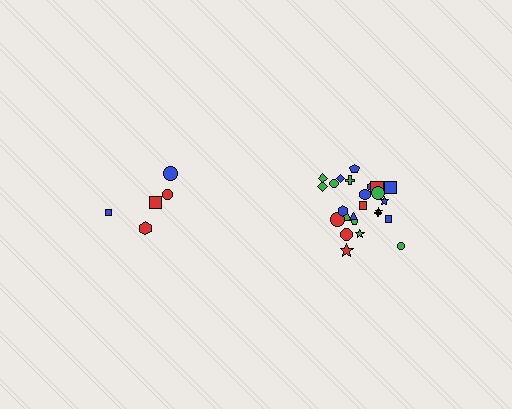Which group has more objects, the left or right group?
The right group.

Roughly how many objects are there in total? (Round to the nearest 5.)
Roughly 30 objects in total.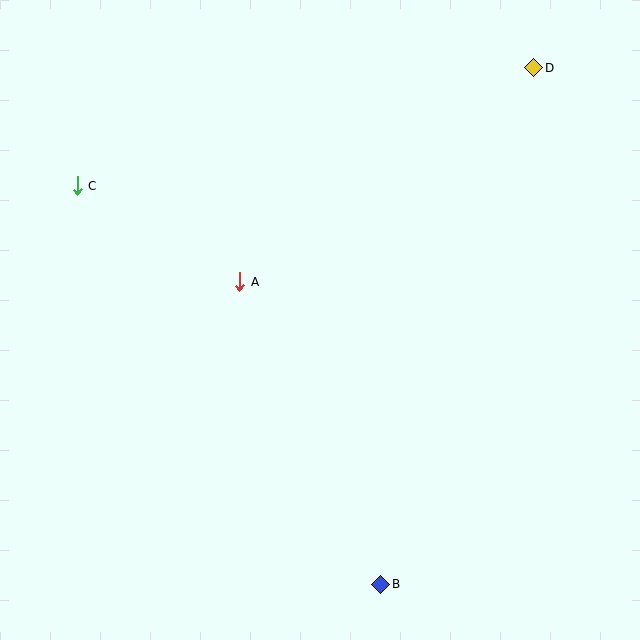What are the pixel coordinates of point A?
Point A is at (240, 282).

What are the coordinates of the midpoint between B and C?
The midpoint between B and C is at (229, 385).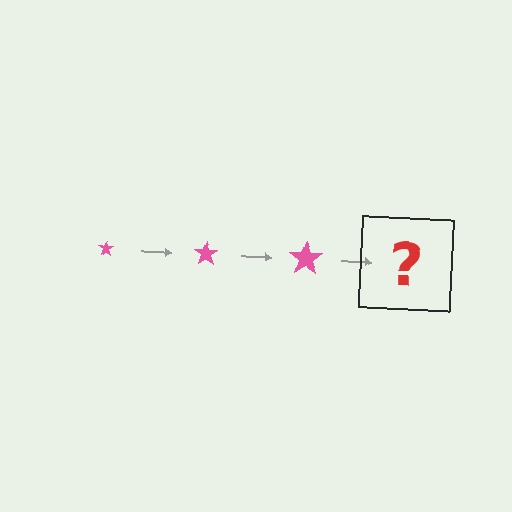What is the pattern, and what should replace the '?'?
The pattern is that the star gets progressively larger each step. The '?' should be a pink star, larger than the previous one.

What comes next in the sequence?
The next element should be a pink star, larger than the previous one.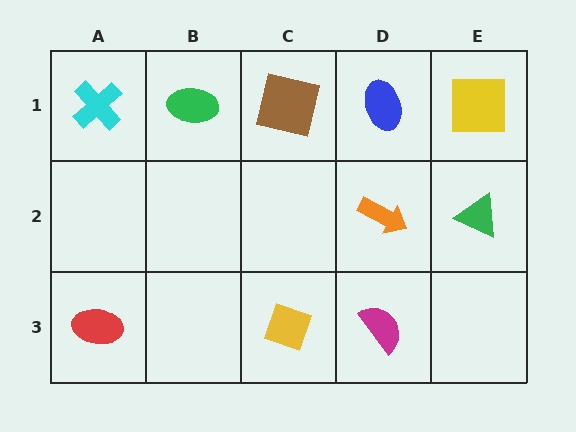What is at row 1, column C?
A brown square.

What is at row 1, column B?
A green ellipse.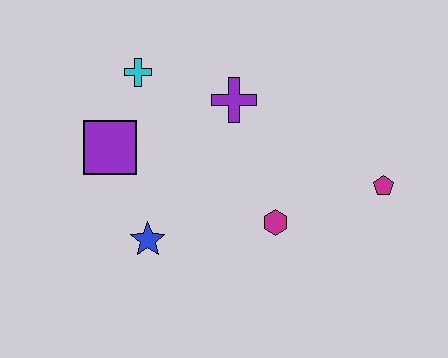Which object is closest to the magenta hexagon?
The magenta pentagon is closest to the magenta hexagon.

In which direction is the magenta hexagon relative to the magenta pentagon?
The magenta hexagon is to the left of the magenta pentagon.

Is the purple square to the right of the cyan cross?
No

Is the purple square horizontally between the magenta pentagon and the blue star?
No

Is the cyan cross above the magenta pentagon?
Yes